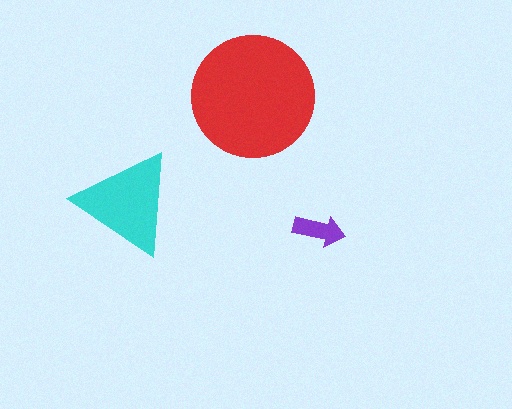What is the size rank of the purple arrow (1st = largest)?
3rd.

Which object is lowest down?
The purple arrow is bottommost.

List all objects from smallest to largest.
The purple arrow, the cyan triangle, the red circle.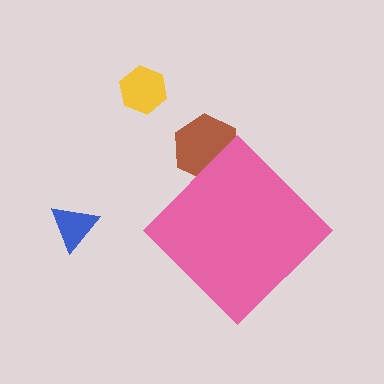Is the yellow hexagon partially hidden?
No, the yellow hexagon is fully visible.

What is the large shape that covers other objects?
A pink diamond.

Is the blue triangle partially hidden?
No, the blue triangle is fully visible.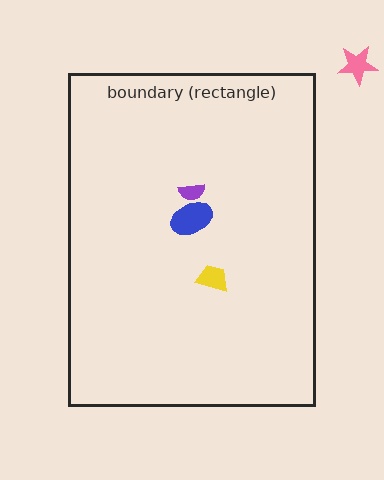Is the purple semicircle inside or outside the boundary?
Inside.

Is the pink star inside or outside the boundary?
Outside.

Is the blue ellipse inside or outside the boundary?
Inside.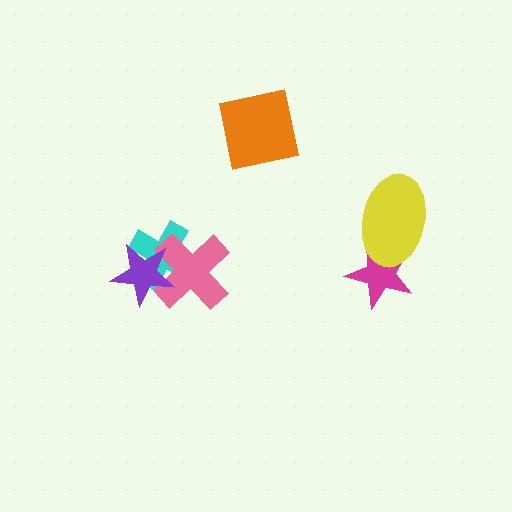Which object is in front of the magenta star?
The yellow ellipse is in front of the magenta star.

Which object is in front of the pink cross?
The purple star is in front of the pink cross.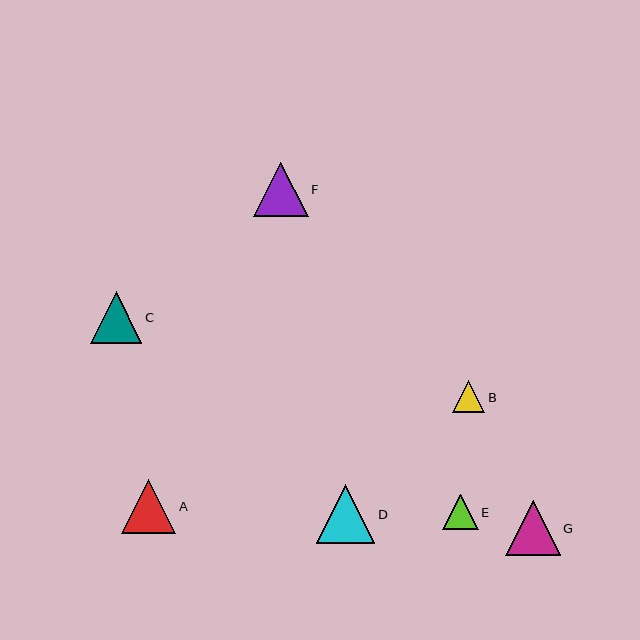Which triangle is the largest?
Triangle D is the largest with a size of approximately 59 pixels.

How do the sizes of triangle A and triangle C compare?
Triangle A and triangle C are approximately the same size.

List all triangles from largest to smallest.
From largest to smallest: D, F, G, A, C, E, B.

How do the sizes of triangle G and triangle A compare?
Triangle G and triangle A are approximately the same size.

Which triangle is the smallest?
Triangle B is the smallest with a size of approximately 33 pixels.